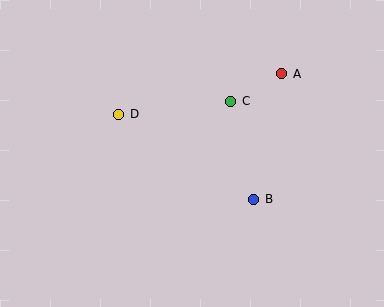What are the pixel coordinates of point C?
Point C is at (231, 101).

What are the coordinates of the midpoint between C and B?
The midpoint between C and B is at (242, 150).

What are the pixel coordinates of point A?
Point A is at (282, 74).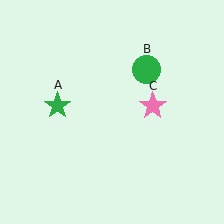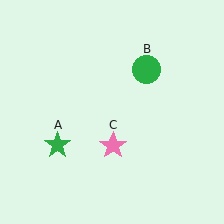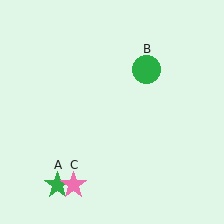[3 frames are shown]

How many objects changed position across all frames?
2 objects changed position: green star (object A), pink star (object C).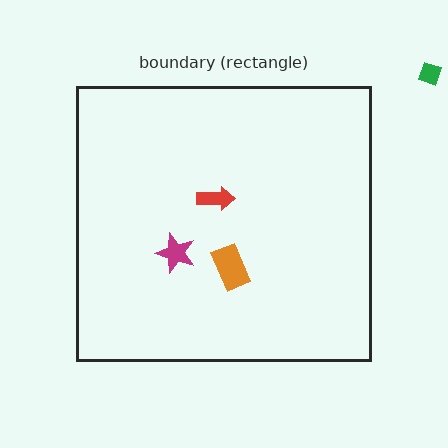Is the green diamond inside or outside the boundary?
Outside.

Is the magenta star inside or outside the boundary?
Inside.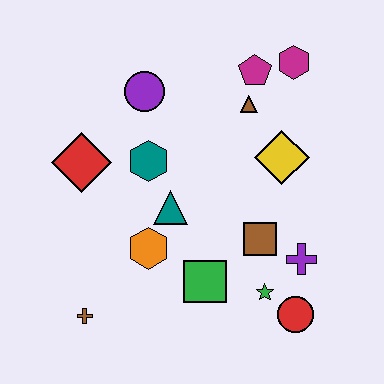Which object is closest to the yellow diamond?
The brown triangle is closest to the yellow diamond.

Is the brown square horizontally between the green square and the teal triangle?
No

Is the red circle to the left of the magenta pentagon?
No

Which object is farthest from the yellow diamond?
The brown cross is farthest from the yellow diamond.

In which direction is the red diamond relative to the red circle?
The red diamond is to the left of the red circle.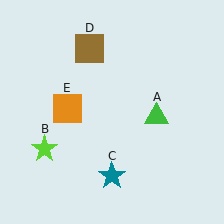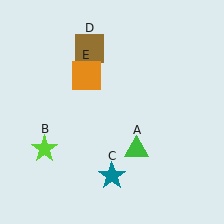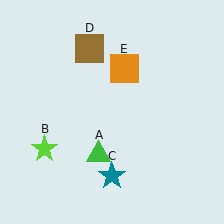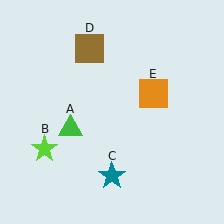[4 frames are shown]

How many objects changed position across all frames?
2 objects changed position: green triangle (object A), orange square (object E).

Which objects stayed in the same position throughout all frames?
Lime star (object B) and teal star (object C) and brown square (object D) remained stationary.